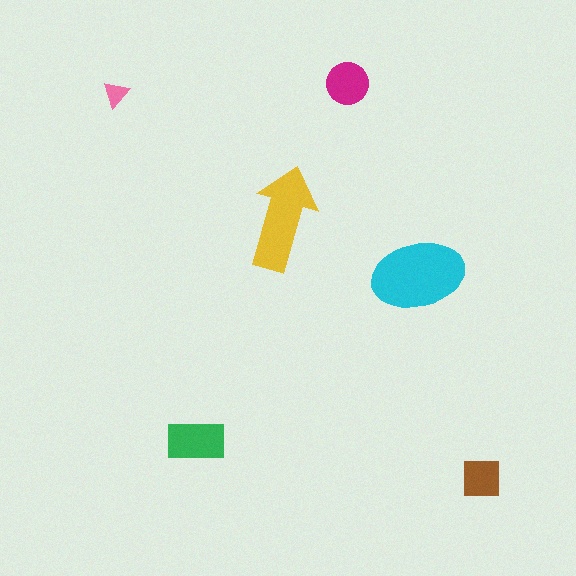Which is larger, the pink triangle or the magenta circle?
The magenta circle.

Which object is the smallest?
The pink triangle.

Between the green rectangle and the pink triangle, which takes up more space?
The green rectangle.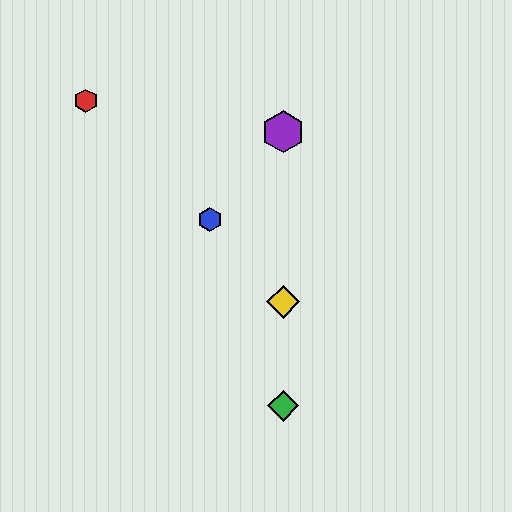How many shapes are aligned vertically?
3 shapes (the green diamond, the yellow diamond, the purple hexagon) are aligned vertically.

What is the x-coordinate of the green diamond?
The green diamond is at x≈283.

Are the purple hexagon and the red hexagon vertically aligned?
No, the purple hexagon is at x≈283 and the red hexagon is at x≈86.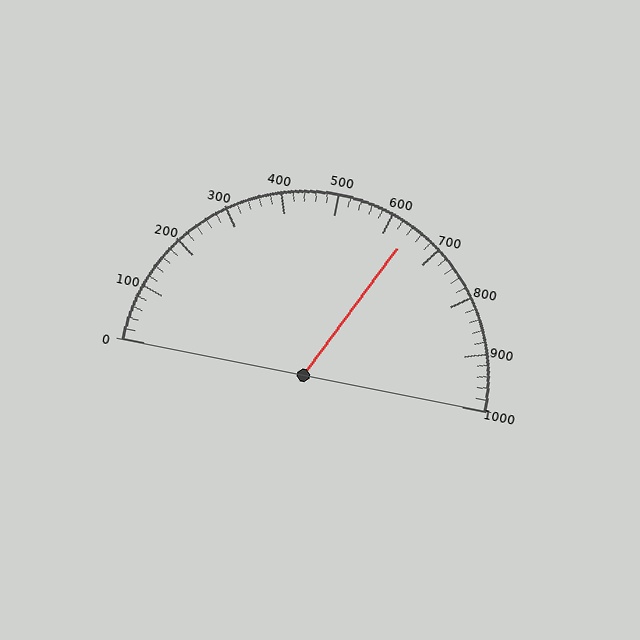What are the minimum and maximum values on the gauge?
The gauge ranges from 0 to 1000.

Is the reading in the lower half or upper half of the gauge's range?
The reading is in the upper half of the range (0 to 1000).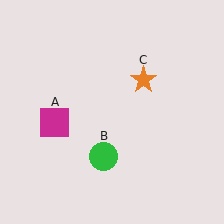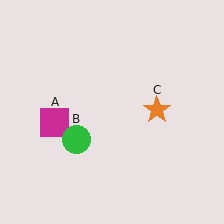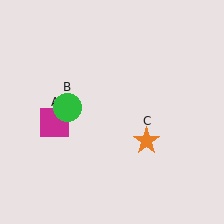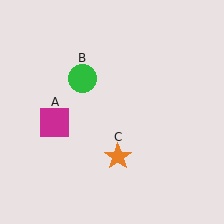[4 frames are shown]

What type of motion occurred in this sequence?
The green circle (object B), orange star (object C) rotated clockwise around the center of the scene.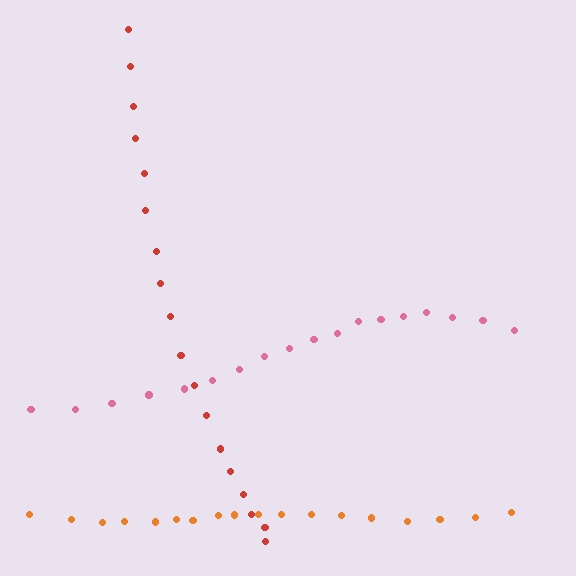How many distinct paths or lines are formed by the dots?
There are 3 distinct paths.